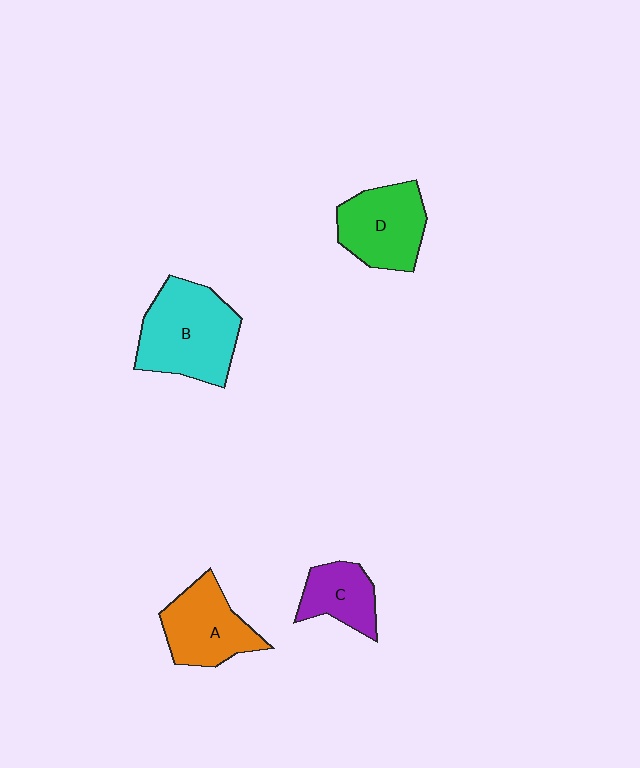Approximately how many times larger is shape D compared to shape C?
Approximately 1.5 times.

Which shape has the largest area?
Shape B (cyan).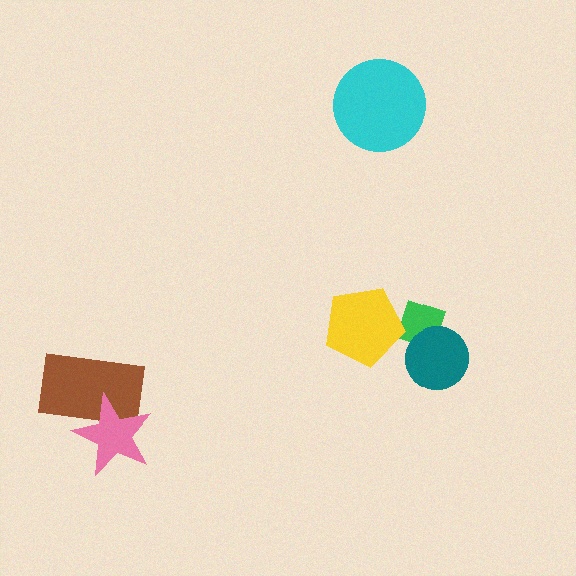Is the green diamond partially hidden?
Yes, it is partially covered by another shape.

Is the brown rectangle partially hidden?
Yes, it is partially covered by another shape.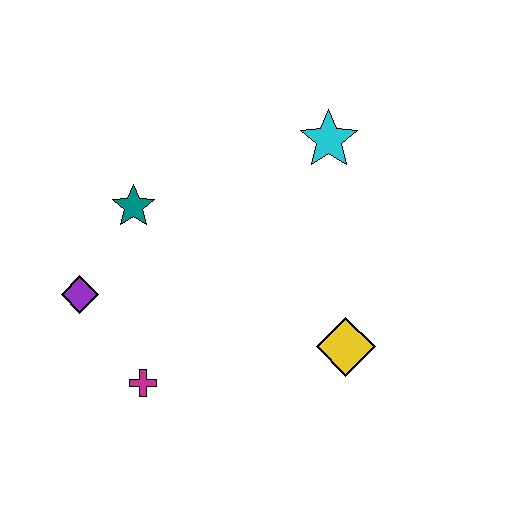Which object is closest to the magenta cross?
The purple diamond is closest to the magenta cross.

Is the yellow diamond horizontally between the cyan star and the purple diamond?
No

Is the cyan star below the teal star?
No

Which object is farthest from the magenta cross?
The cyan star is farthest from the magenta cross.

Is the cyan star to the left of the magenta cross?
No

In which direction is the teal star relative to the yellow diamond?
The teal star is to the left of the yellow diamond.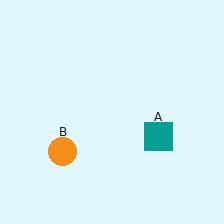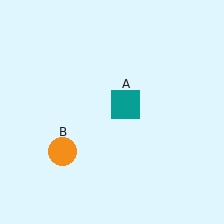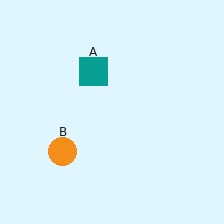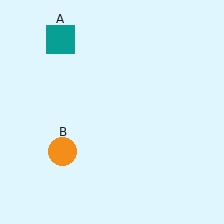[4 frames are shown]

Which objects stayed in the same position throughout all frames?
Orange circle (object B) remained stationary.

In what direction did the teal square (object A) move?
The teal square (object A) moved up and to the left.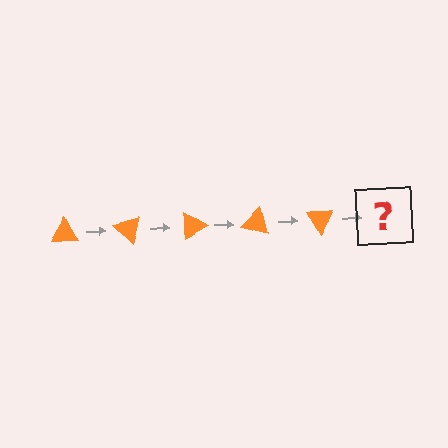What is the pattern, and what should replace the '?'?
The pattern is that the triangle rotates 45 degrees each step. The '?' should be an orange triangle rotated 225 degrees.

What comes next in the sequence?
The next element should be an orange triangle rotated 225 degrees.